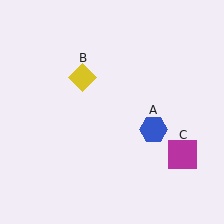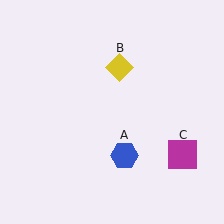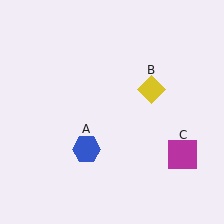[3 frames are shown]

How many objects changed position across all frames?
2 objects changed position: blue hexagon (object A), yellow diamond (object B).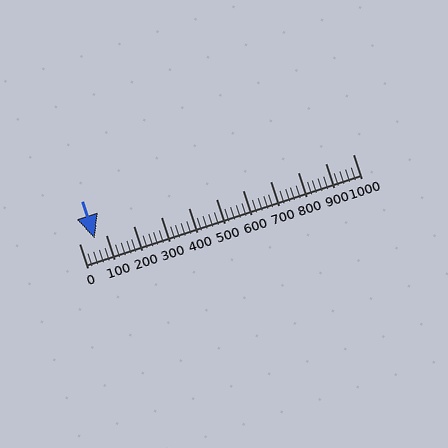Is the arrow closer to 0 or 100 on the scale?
The arrow is closer to 100.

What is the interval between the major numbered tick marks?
The major tick marks are spaced 100 units apart.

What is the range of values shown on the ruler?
The ruler shows values from 0 to 1000.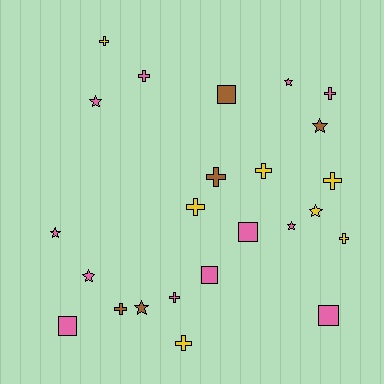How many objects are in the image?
There are 24 objects.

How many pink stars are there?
There are 5 pink stars.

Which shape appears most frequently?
Cross, with 11 objects.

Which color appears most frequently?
Pink, with 12 objects.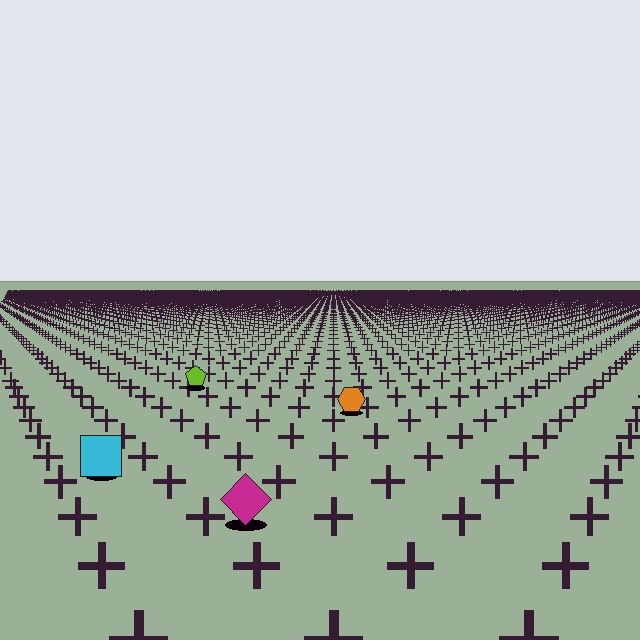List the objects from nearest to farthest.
From nearest to farthest: the magenta diamond, the cyan square, the orange hexagon, the lime pentagon.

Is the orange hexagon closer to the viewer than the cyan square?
No. The cyan square is closer — you can tell from the texture gradient: the ground texture is coarser near it.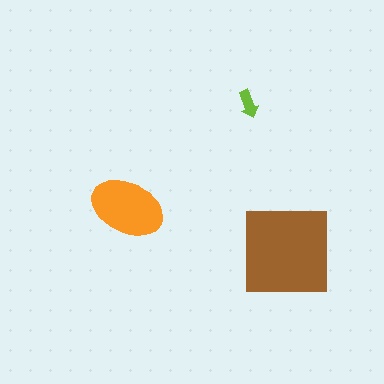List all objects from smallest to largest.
The lime arrow, the orange ellipse, the brown square.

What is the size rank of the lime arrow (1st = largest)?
3rd.